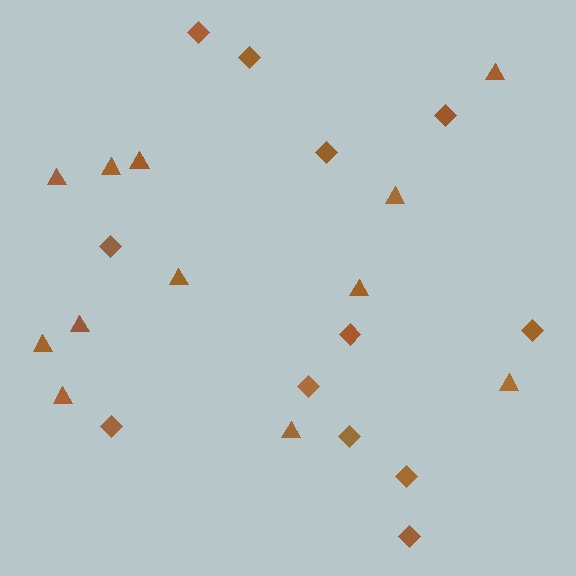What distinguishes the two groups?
There are 2 groups: one group of triangles (12) and one group of diamonds (12).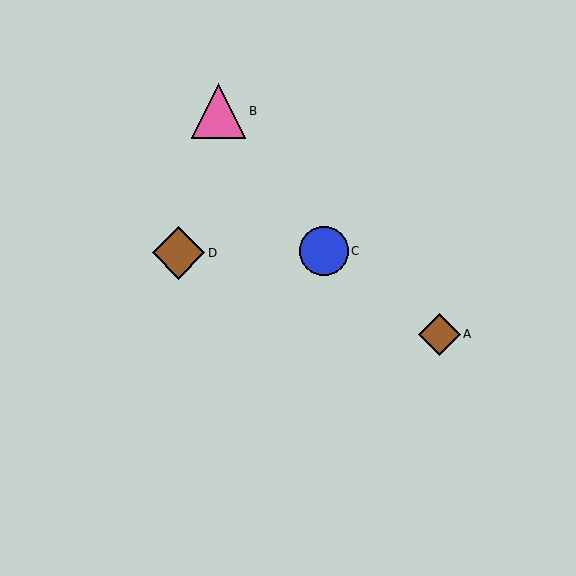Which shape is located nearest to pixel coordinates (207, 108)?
The pink triangle (labeled B) at (219, 111) is nearest to that location.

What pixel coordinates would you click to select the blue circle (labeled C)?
Click at (324, 251) to select the blue circle C.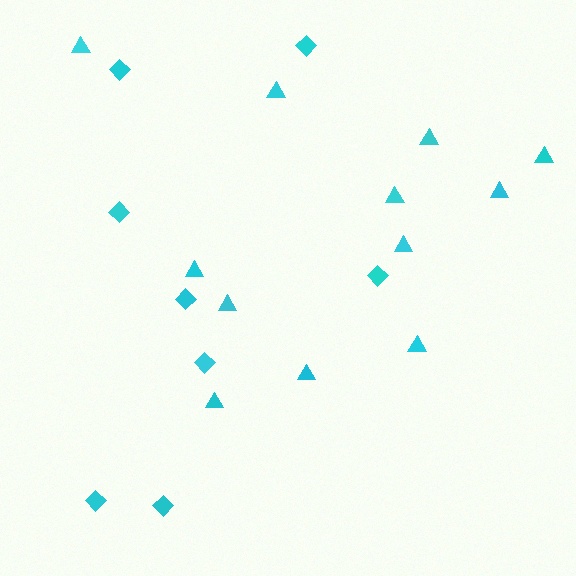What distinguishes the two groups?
There are 2 groups: one group of triangles (12) and one group of diamonds (8).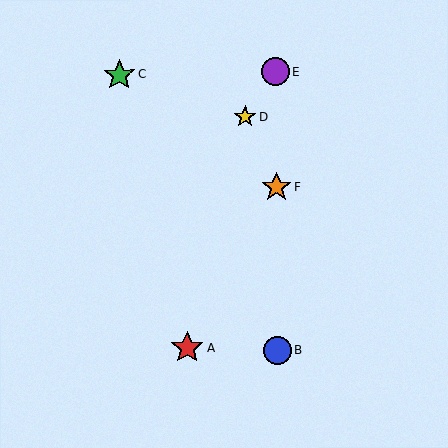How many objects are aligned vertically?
3 objects (B, E, F) are aligned vertically.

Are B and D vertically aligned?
No, B is at x≈277 and D is at x≈246.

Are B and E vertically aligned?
Yes, both are at x≈277.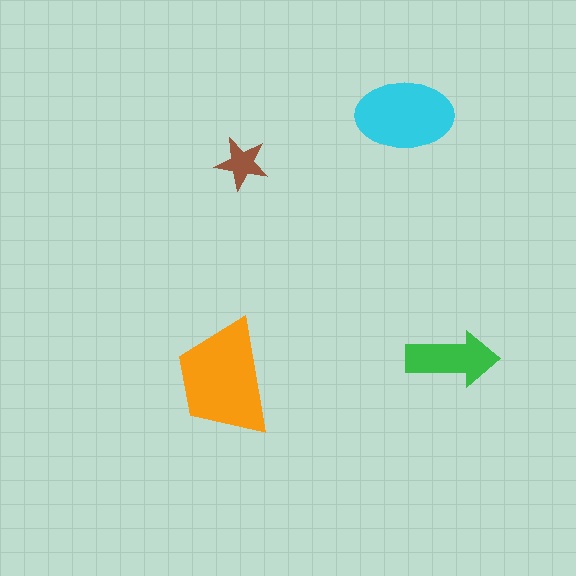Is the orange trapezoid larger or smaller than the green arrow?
Larger.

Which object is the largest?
The orange trapezoid.